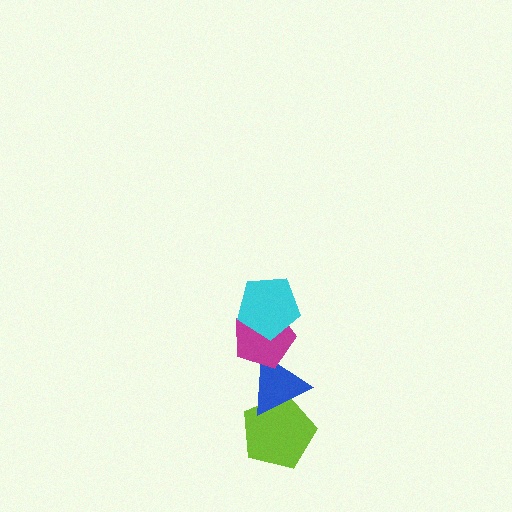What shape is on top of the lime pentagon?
The blue triangle is on top of the lime pentagon.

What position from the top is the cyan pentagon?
The cyan pentagon is 1st from the top.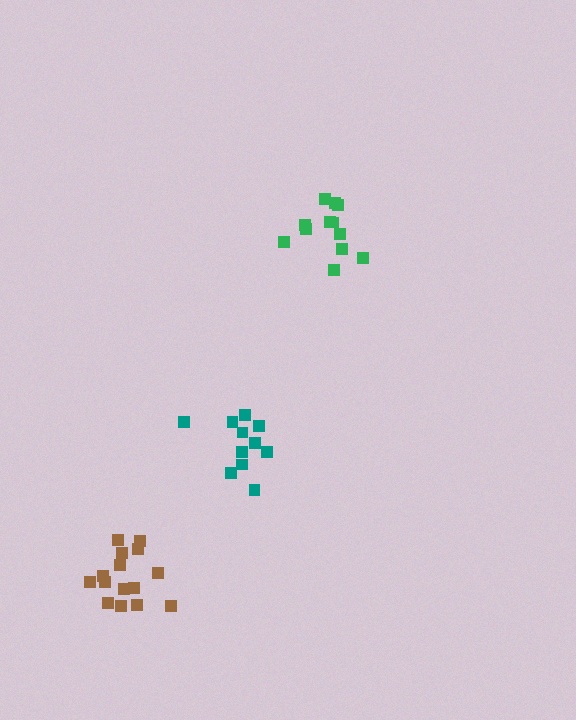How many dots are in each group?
Group 1: 15 dots, Group 2: 12 dots, Group 3: 11 dots (38 total).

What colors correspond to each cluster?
The clusters are colored: brown, green, teal.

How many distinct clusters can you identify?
There are 3 distinct clusters.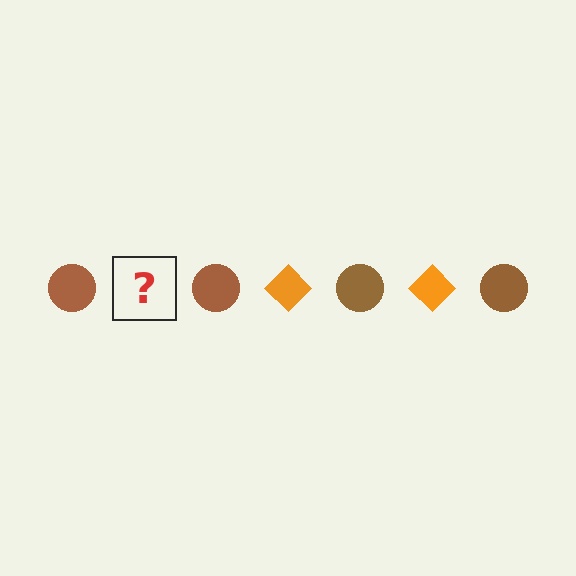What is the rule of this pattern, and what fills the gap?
The rule is that the pattern alternates between brown circle and orange diamond. The gap should be filled with an orange diamond.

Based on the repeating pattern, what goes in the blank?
The blank should be an orange diamond.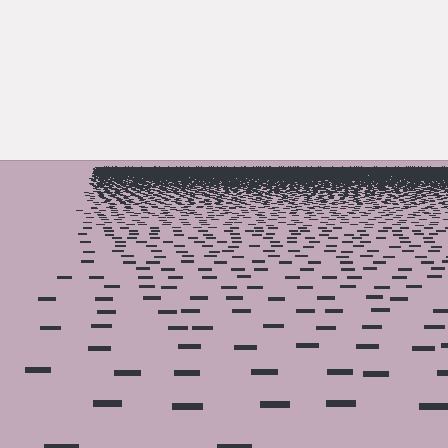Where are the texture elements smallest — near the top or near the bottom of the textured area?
Near the top.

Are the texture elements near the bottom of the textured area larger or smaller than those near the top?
Larger. Near the bottom, elements are closer to the viewer and appear at a bigger on-screen size.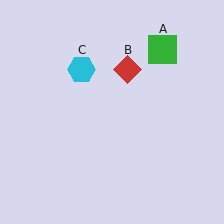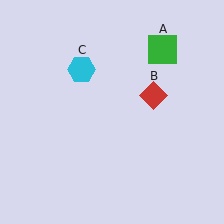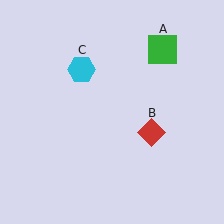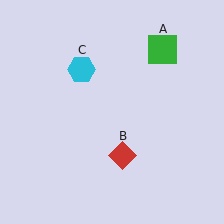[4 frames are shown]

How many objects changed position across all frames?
1 object changed position: red diamond (object B).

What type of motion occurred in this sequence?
The red diamond (object B) rotated clockwise around the center of the scene.